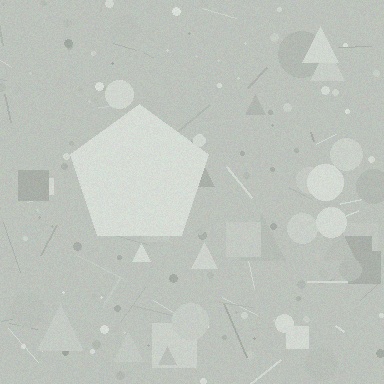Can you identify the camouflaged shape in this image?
The camouflaged shape is a pentagon.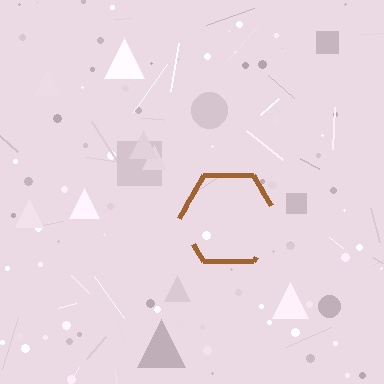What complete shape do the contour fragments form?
The contour fragments form a hexagon.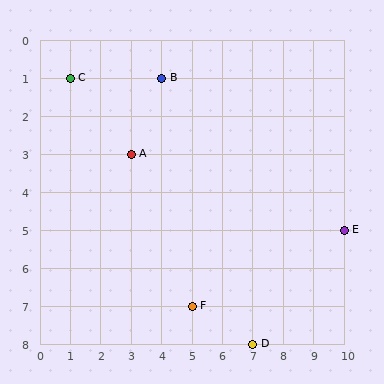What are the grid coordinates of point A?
Point A is at grid coordinates (3, 3).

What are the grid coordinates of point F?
Point F is at grid coordinates (5, 7).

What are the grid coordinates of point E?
Point E is at grid coordinates (10, 5).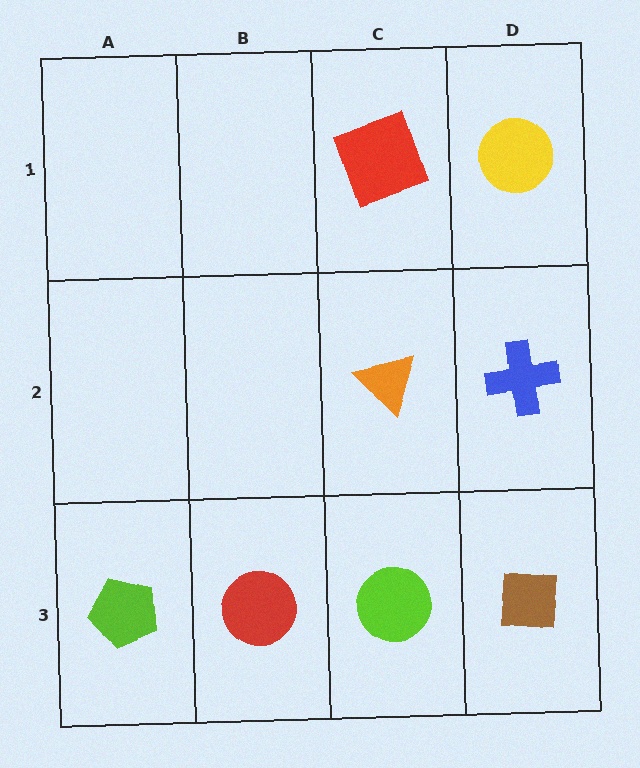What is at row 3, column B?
A red circle.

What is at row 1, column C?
A red square.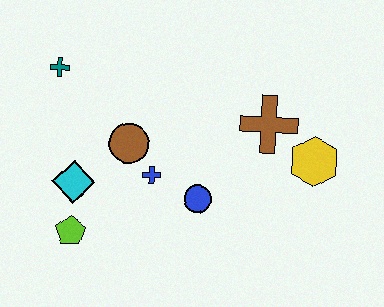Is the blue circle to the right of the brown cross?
No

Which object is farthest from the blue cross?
The yellow hexagon is farthest from the blue cross.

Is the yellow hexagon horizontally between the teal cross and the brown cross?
No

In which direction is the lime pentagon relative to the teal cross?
The lime pentagon is below the teal cross.